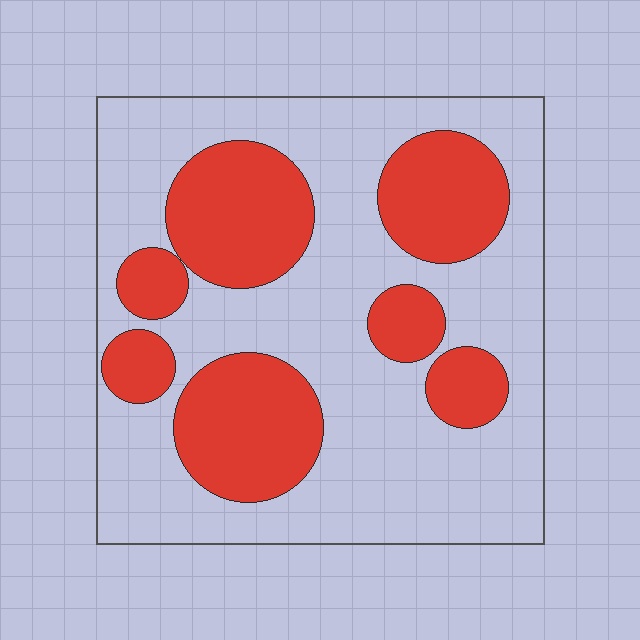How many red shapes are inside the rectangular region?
7.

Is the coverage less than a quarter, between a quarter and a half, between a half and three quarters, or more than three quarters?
Between a quarter and a half.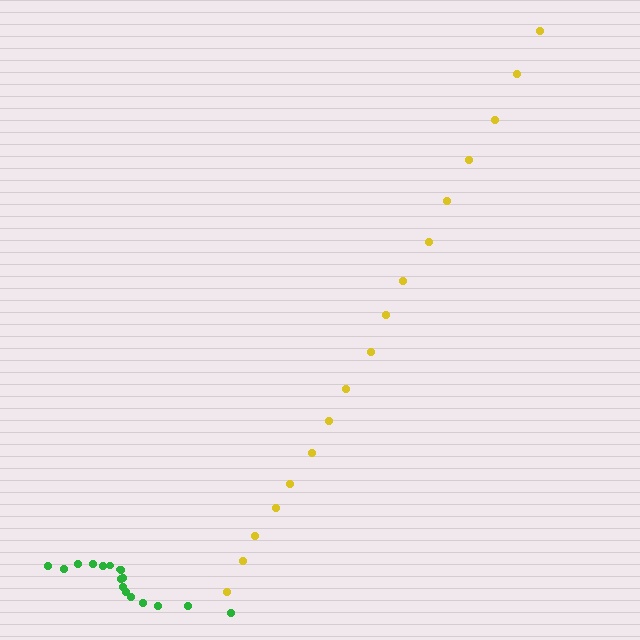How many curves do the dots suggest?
There are 2 distinct paths.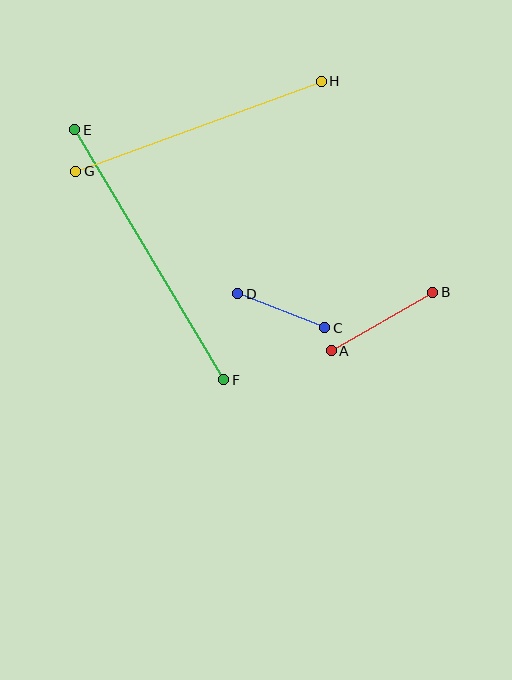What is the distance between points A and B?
The distance is approximately 117 pixels.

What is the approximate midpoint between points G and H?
The midpoint is at approximately (199, 126) pixels.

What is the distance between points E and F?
The distance is approximately 291 pixels.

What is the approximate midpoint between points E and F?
The midpoint is at approximately (149, 255) pixels.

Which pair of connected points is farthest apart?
Points E and F are farthest apart.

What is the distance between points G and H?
The distance is approximately 262 pixels.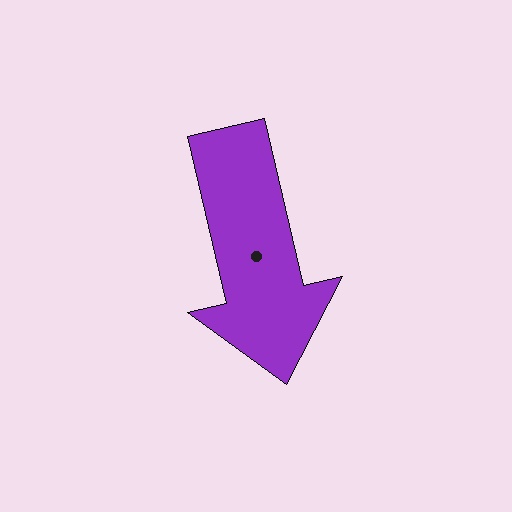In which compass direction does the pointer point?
South.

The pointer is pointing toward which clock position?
Roughly 6 o'clock.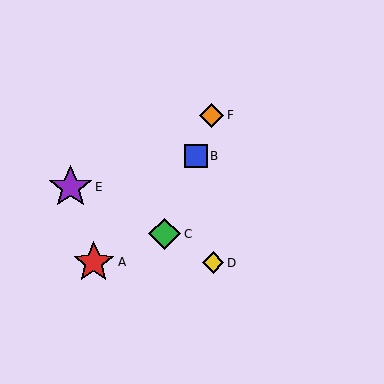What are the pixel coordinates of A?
Object A is at (94, 262).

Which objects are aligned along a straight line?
Objects B, C, F are aligned along a straight line.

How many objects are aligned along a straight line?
3 objects (B, C, F) are aligned along a straight line.